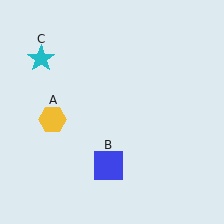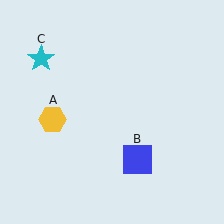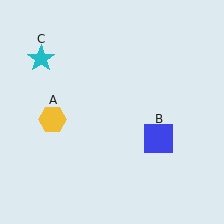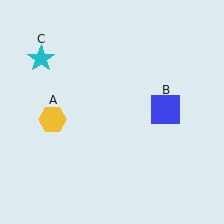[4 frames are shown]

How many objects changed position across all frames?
1 object changed position: blue square (object B).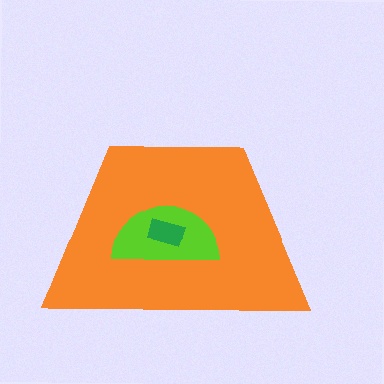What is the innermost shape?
The green rectangle.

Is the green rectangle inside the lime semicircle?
Yes.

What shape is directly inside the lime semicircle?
The green rectangle.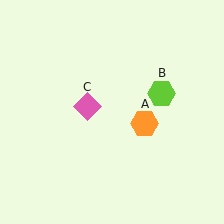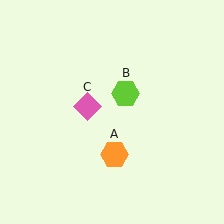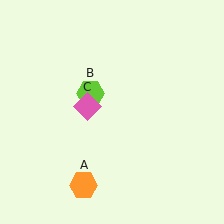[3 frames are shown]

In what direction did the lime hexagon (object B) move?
The lime hexagon (object B) moved left.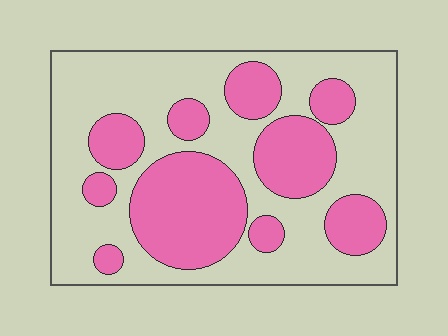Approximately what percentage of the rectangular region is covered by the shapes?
Approximately 40%.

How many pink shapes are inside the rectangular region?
10.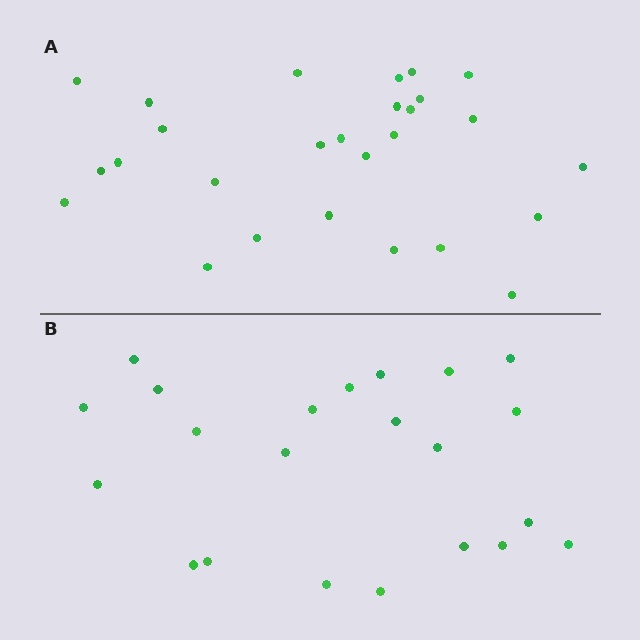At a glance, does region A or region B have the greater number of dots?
Region A (the top region) has more dots.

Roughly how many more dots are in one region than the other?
Region A has about 5 more dots than region B.